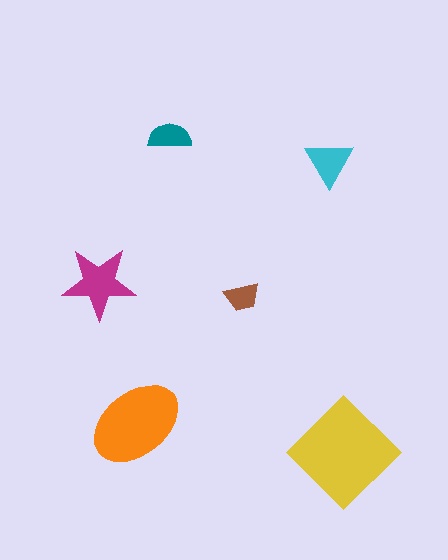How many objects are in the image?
There are 6 objects in the image.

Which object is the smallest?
The brown trapezoid.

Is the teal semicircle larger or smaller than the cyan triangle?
Smaller.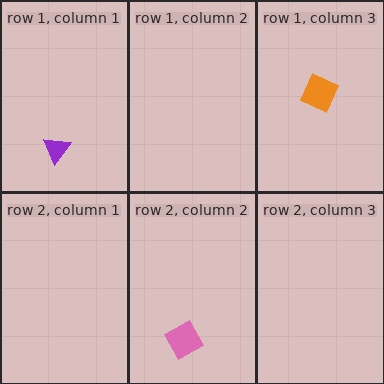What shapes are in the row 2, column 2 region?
The pink square.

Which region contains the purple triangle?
The row 1, column 1 region.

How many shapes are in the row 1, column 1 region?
1.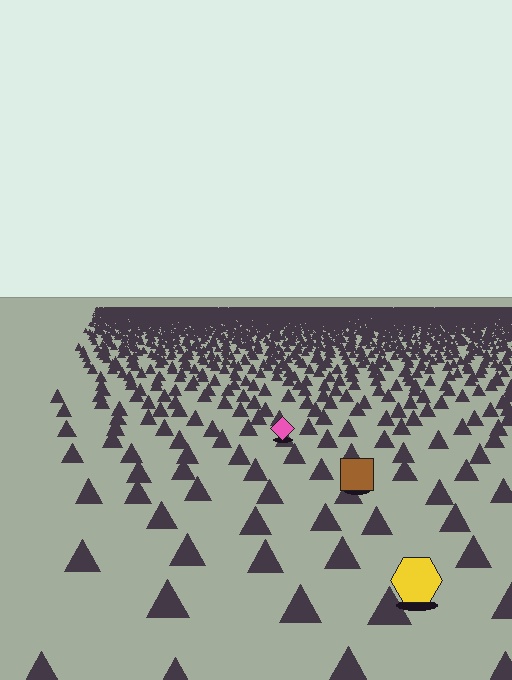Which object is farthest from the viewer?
The pink diamond is farthest from the viewer. It appears smaller and the ground texture around it is denser.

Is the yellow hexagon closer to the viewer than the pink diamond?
Yes. The yellow hexagon is closer — you can tell from the texture gradient: the ground texture is coarser near it.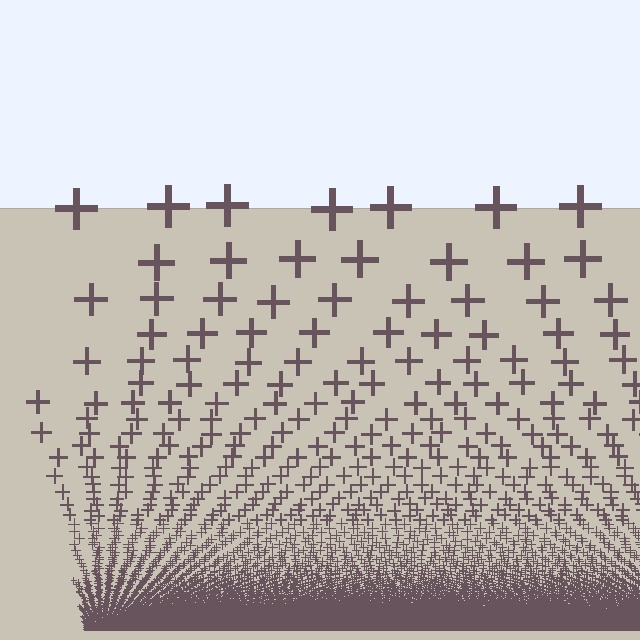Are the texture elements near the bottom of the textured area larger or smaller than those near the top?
Smaller. The gradient is inverted — elements near the bottom are smaller and denser.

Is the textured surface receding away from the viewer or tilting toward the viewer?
The surface appears to tilt toward the viewer. Texture elements get larger and sparser toward the top.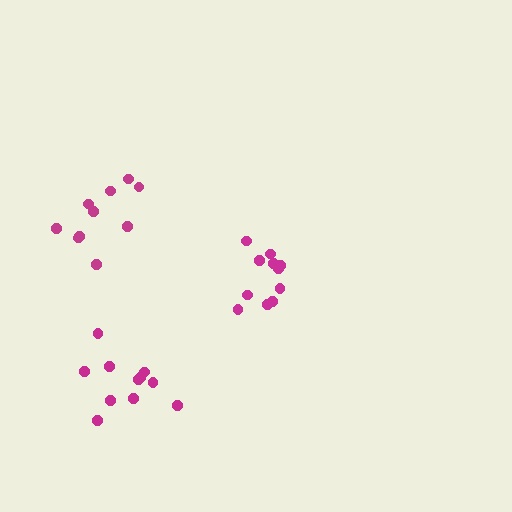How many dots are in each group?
Group 1: 10 dots, Group 2: 11 dots, Group 3: 11 dots (32 total).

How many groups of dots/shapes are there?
There are 3 groups.